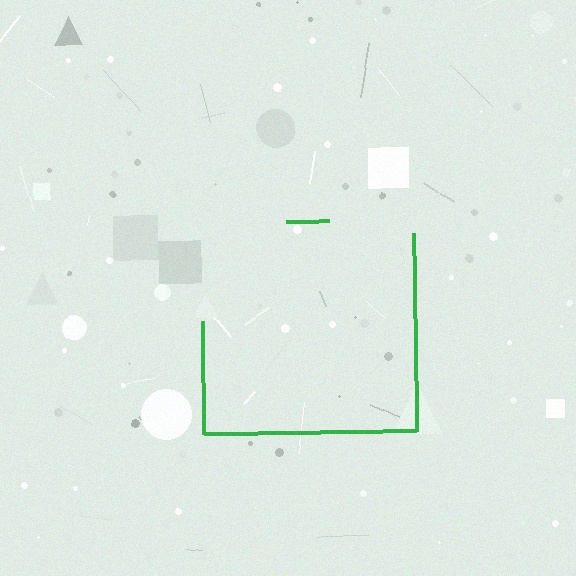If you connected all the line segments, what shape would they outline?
They would outline a square.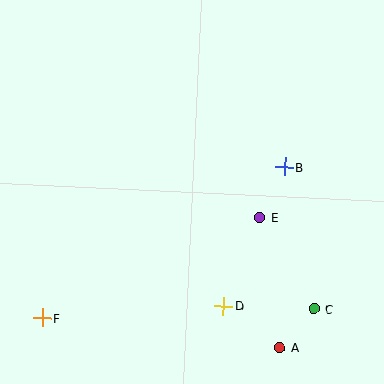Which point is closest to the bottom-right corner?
Point C is closest to the bottom-right corner.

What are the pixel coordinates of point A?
Point A is at (280, 348).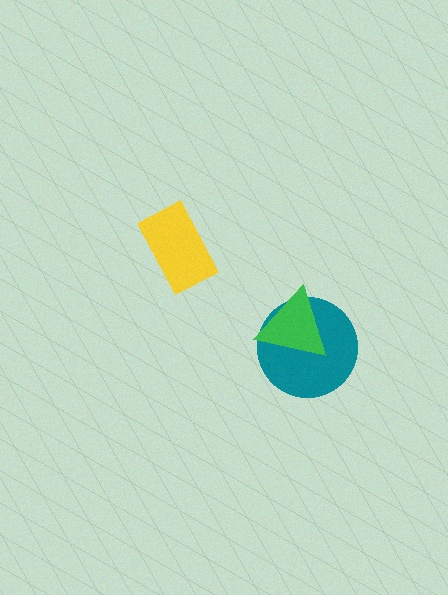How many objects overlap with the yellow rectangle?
0 objects overlap with the yellow rectangle.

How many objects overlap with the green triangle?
1 object overlaps with the green triangle.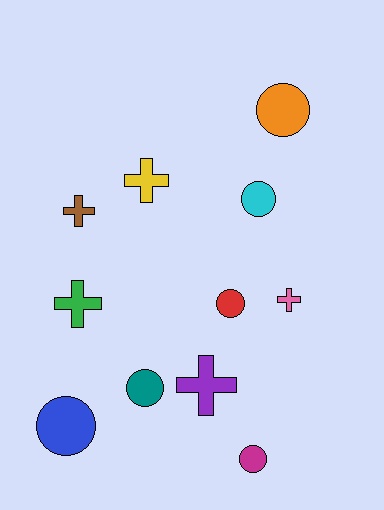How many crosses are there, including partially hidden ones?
There are 5 crosses.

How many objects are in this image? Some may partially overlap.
There are 11 objects.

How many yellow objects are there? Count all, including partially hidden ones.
There is 1 yellow object.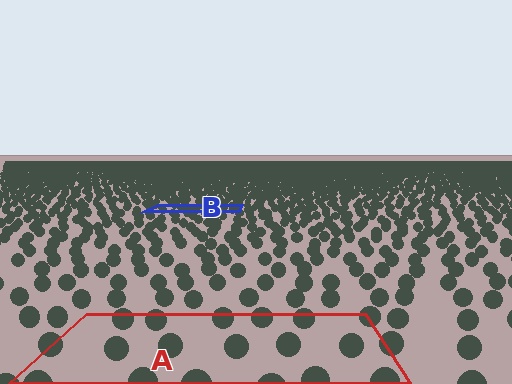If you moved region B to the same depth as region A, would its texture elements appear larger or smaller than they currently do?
They would appear larger. At a closer depth, the same texture elements are projected at a bigger on-screen size.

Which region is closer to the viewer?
Region A is closer. The texture elements there are larger and more spread out.